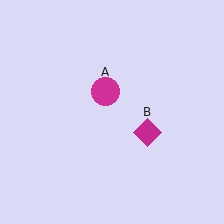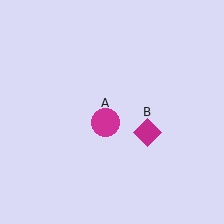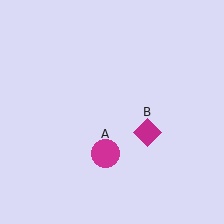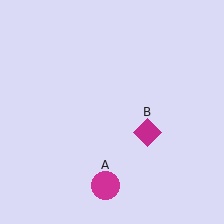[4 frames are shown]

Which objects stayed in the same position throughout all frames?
Magenta diamond (object B) remained stationary.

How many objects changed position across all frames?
1 object changed position: magenta circle (object A).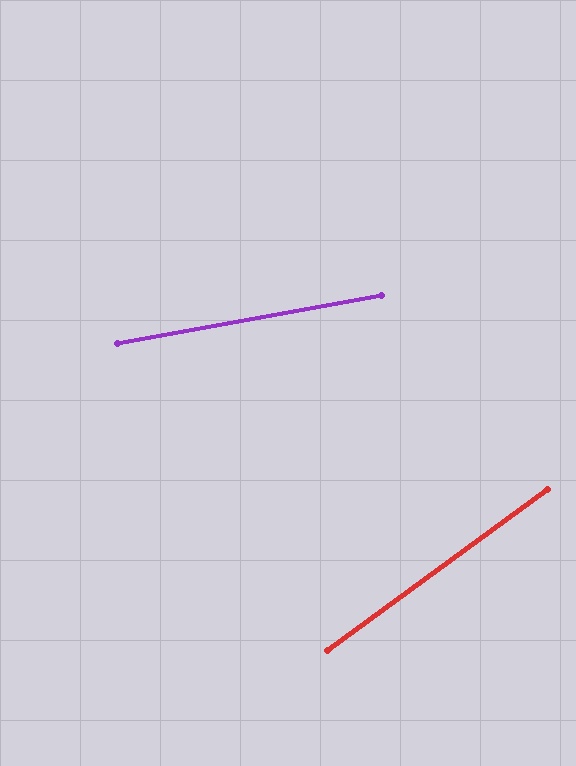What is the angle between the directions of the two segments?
Approximately 26 degrees.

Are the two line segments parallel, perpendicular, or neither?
Neither parallel nor perpendicular — they differ by about 26°.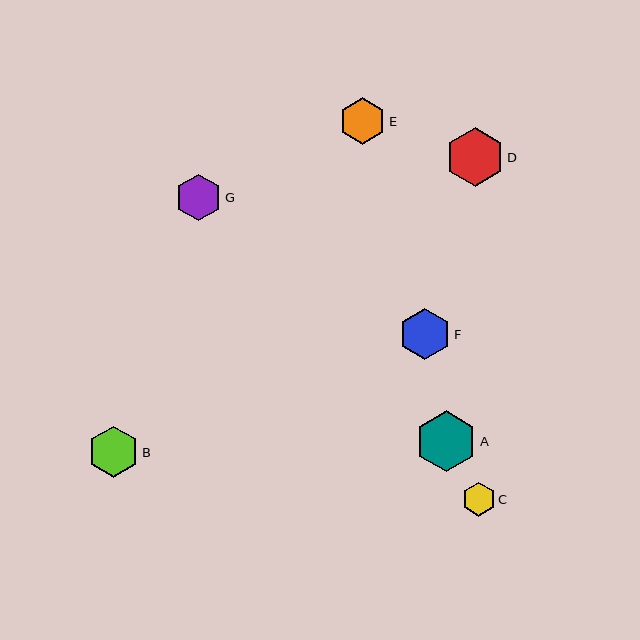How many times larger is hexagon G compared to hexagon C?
Hexagon G is approximately 1.4 times the size of hexagon C.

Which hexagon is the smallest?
Hexagon C is the smallest with a size of approximately 34 pixels.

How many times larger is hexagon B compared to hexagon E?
Hexagon B is approximately 1.1 times the size of hexagon E.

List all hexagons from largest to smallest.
From largest to smallest: A, D, F, B, E, G, C.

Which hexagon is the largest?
Hexagon A is the largest with a size of approximately 61 pixels.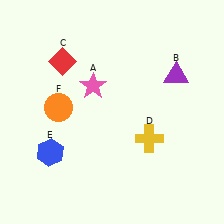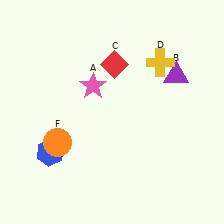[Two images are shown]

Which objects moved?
The objects that moved are: the red diamond (C), the yellow cross (D), the orange circle (F).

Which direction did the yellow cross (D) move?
The yellow cross (D) moved up.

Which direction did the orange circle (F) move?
The orange circle (F) moved down.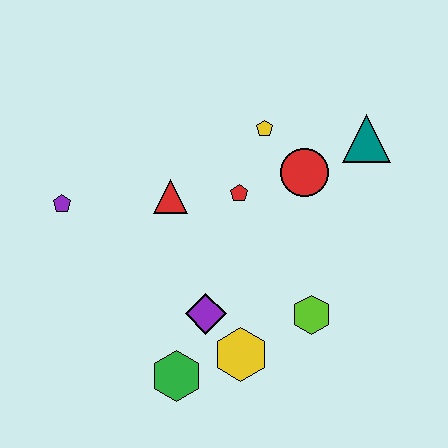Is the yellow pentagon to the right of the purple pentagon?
Yes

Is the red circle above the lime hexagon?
Yes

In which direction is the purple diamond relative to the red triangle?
The purple diamond is below the red triangle.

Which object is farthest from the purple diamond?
The teal triangle is farthest from the purple diamond.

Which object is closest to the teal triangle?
The red circle is closest to the teal triangle.